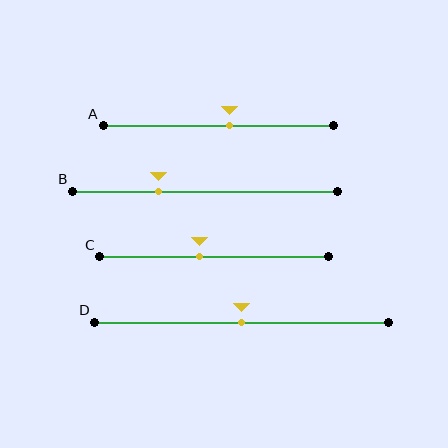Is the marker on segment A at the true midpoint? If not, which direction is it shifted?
No, the marker on segment A is shifted to the right by about 5% of the segment length.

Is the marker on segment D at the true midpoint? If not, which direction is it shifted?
Yes, the marker on segment D is at the true midpoint.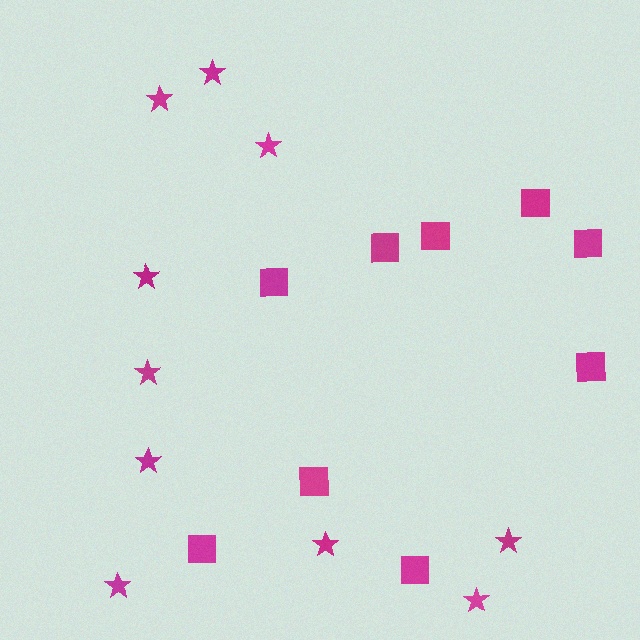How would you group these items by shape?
There are 2 groups: one group of squares (9) and one group of stars (10).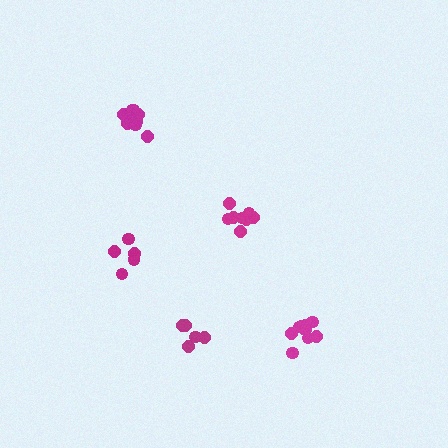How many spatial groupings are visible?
There are 5 spatial groupings.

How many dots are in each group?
Group 1: 9 dots, Group 2: 8 dots, Group 3: 5 dots, Group 4: 9 dots, Group 5: 5 dots (36 total).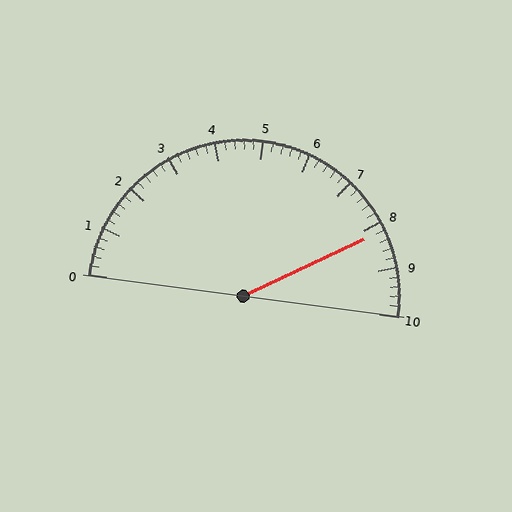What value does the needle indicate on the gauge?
The needle indicates approximately 8.2.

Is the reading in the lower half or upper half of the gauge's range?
The reading is in the upper half of the range (0 to 10).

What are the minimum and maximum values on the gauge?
The gauge ranges from 0 to 10.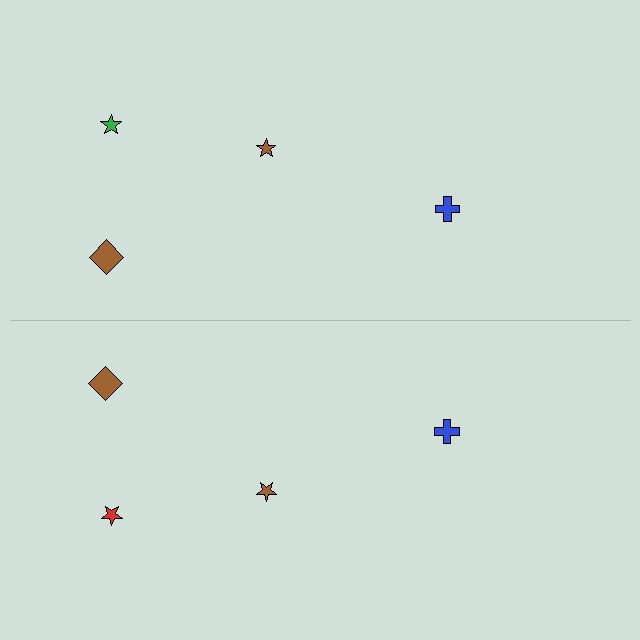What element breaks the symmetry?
The red star on the bottom side breaks the symmetry — its mirror counterpart is green.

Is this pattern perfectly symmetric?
No, the pattern is not perfectly symmetric. The red star on the bottom side breaks the symmetry — its mirror counterpart is green.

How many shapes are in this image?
There are 8 shapes in this image.